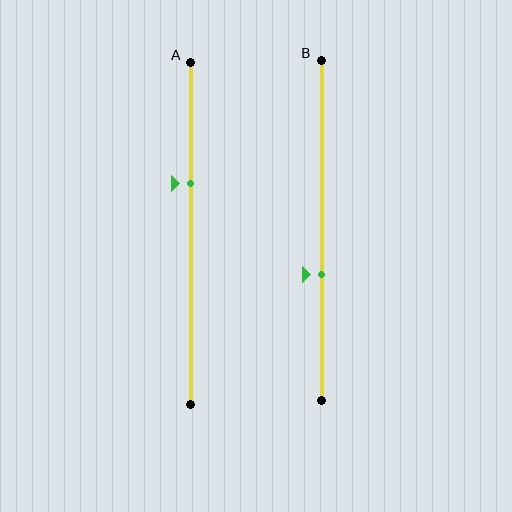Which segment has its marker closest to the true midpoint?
Segment B has its marker closest to the true midpoint.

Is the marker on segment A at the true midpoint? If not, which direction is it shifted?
No, the marker on segment A is shifted upward by about 15% of the segment length.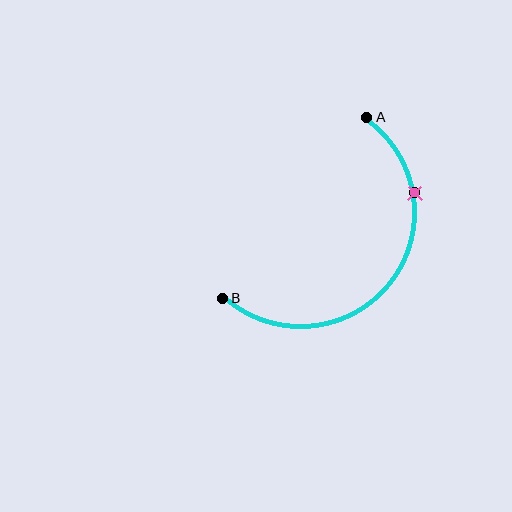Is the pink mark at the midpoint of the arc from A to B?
No. The pink mark lies on the arc but is closer to endpoint A. The arc midpoint would be at the point on the curve equidistant along the arc from both A and B.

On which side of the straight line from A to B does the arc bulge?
The arc bulges below and to the right of the straight line connecting A and B.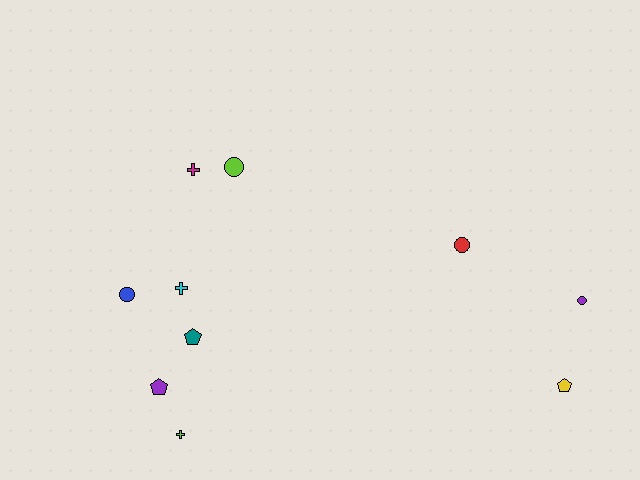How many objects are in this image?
There are 10 objects.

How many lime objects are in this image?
There are 2 lime objects.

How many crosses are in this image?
There are 3 crosses.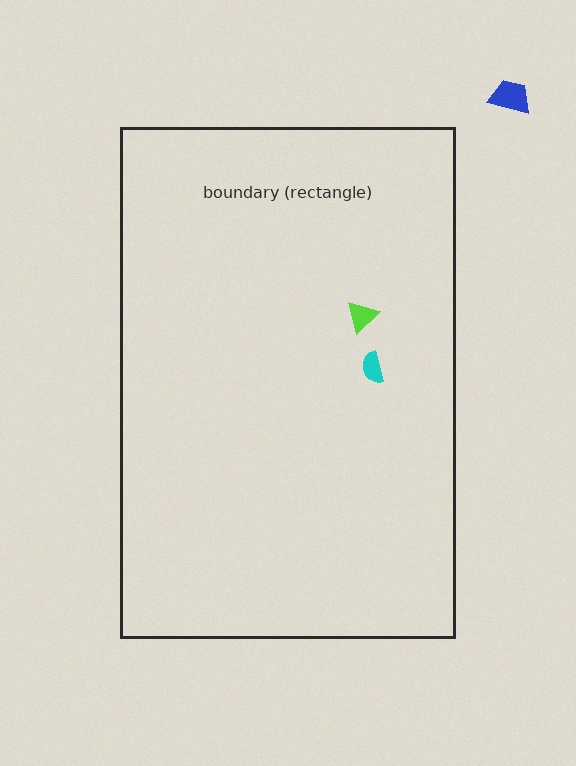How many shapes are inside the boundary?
2 inside, 1 outside.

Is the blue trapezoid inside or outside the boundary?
Outside.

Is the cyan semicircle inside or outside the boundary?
Inside.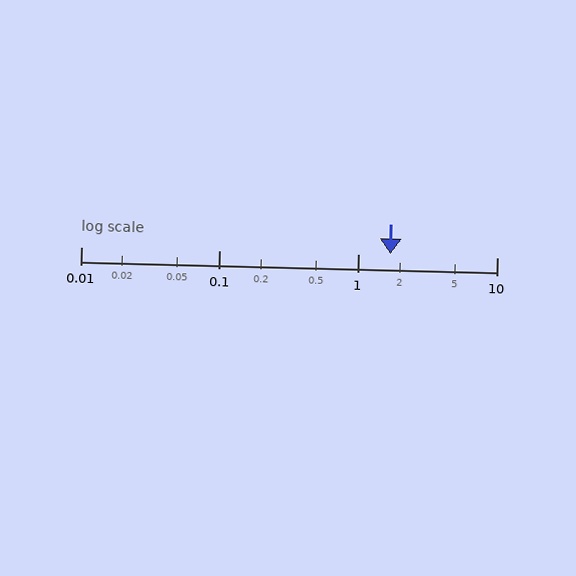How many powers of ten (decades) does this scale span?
The scale spans 3 decades, from 0.01 to 10.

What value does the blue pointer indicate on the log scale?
The pointer indicates approximately 1.7.